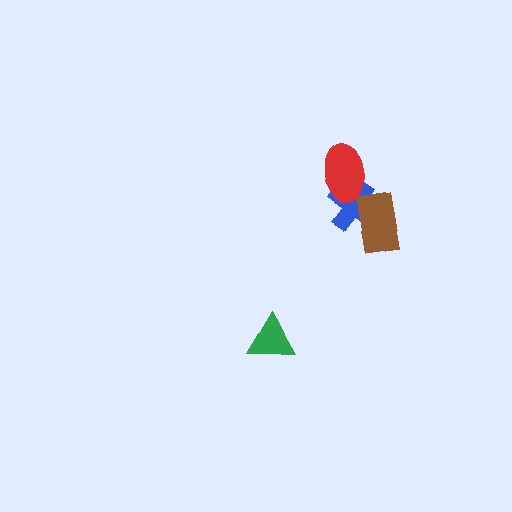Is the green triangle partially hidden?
No, no other shape covers it.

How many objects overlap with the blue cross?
2 objects overlap with the blue cross.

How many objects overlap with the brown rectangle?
1 object overlaps with the brown rectangle.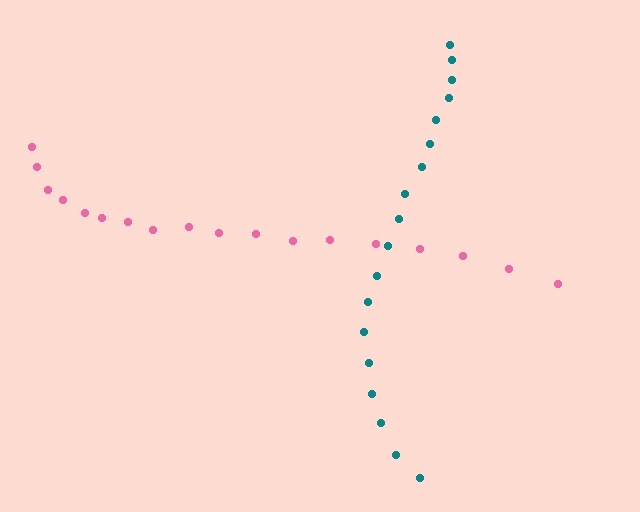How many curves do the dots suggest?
There are 2 distinct paths.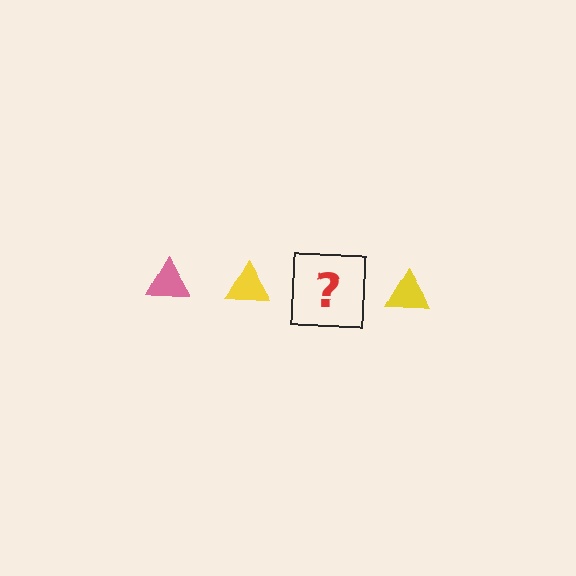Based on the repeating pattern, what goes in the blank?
The blank should be a pink triangle.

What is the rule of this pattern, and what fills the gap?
The rule is that the pattern cycles through pink, yellow triangles. The gap should be filled with a pink triangle.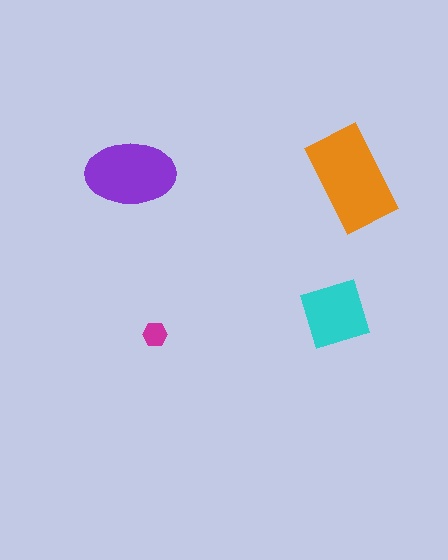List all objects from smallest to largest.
The magenta hexagon, the cyan diamond, the purple ellipse, the orange rectangle.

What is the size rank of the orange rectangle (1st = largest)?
1st.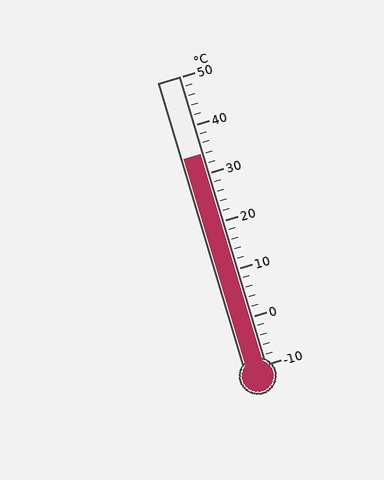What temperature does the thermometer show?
The thermometer shows approximately 34°C.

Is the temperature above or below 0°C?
The temperature is above 0°C.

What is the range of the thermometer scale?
The thermometer scale ranges from -10°C to 50°C.